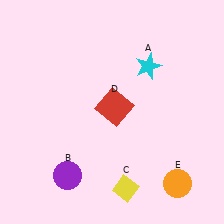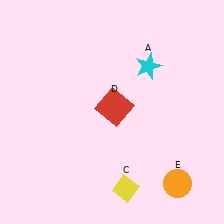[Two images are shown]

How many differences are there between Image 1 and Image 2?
There is 1 difference between the two images.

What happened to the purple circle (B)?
The purple circle (B) was removed in Image 2. It was in the bottom-left area of Image 1.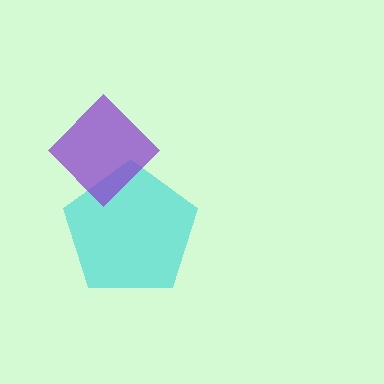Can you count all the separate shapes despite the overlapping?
Yes, there are 2 separate shapes.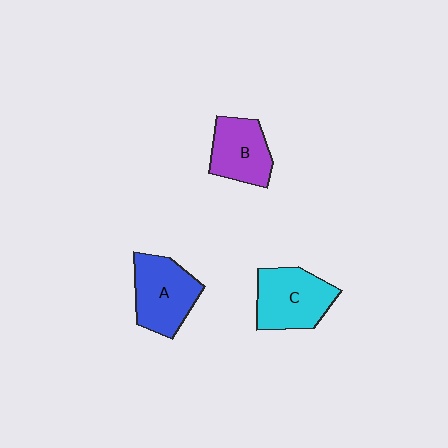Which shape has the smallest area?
Shape B (purple).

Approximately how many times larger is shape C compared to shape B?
Approximately 1.2 times.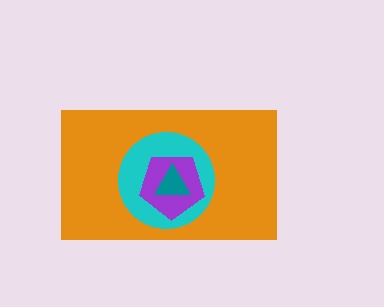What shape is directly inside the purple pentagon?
The teal triangle.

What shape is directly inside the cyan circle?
The purple pentagon.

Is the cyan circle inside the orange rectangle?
Yes.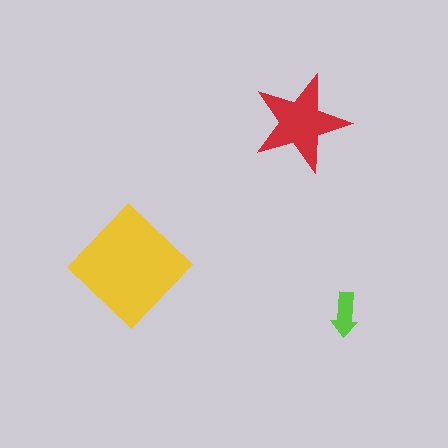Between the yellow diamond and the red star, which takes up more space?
The yellow diamond.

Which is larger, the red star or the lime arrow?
The red star.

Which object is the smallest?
The lime arrow.